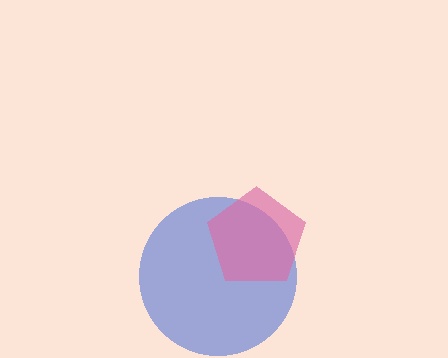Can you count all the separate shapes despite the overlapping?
Yes, there are 2 separate shapes.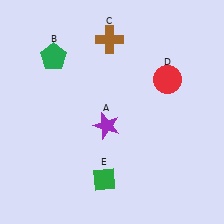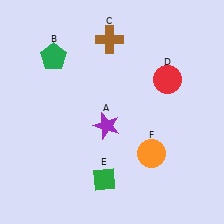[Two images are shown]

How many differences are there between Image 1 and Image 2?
There is 1 difference between the two images.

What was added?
An orange circle (F) was added in Image 2.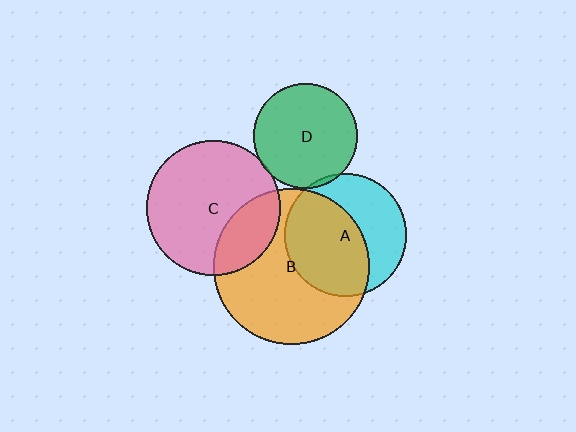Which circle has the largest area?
Circle B (orange).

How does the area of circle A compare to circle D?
Approximately 1.4 times.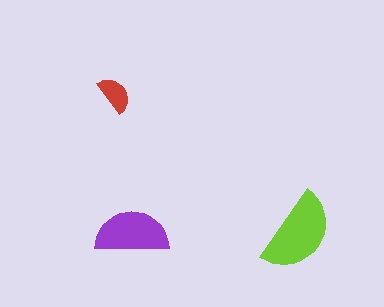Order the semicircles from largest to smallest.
the lime one, the purple one, the red one.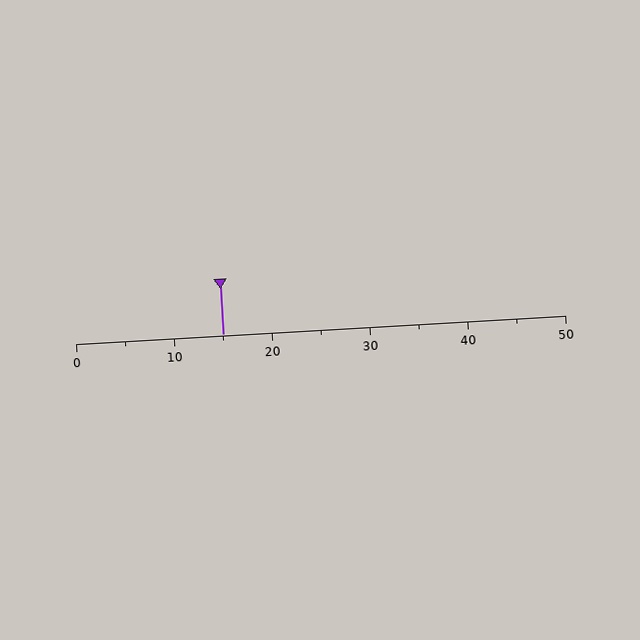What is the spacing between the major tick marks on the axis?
The major ticks are spaced 10 apart.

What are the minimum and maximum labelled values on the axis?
The axis runs from 0 to 50.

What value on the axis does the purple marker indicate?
The marker indicates approximately 15.